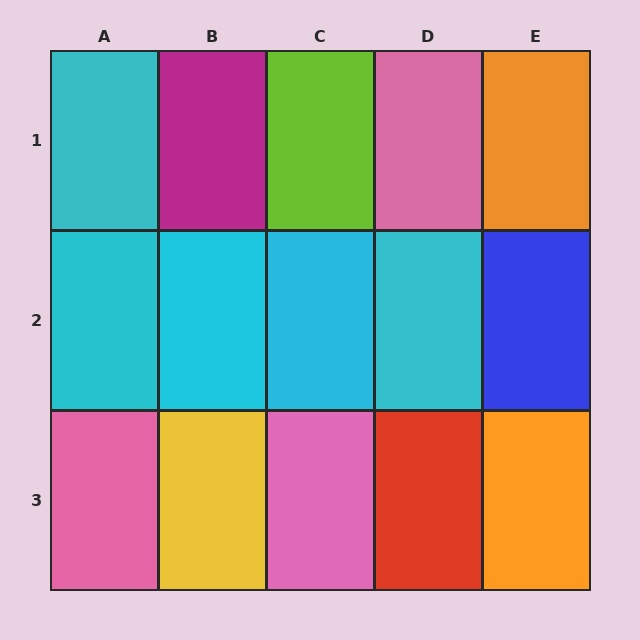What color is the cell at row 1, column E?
Orange.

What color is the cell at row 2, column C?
Cyan.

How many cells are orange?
2 cells are orange.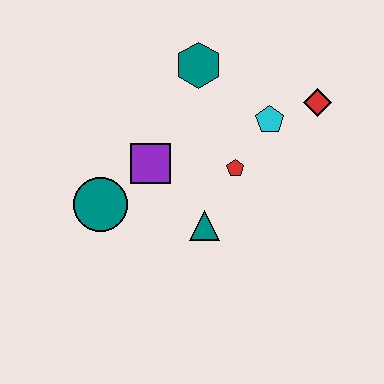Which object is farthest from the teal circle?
The red diamond is farthest from the teal circle.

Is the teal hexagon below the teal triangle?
No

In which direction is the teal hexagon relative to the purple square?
The teal hexagon is above the purple square.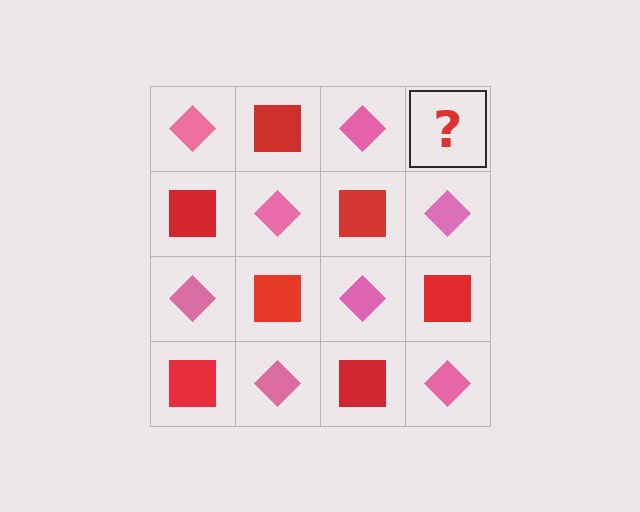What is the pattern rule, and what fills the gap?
The rule is that it alternates pink diamond and red square in a checkerboard pattern. The gap should be filled with a red square.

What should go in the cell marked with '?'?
The missing cell should contain a red square.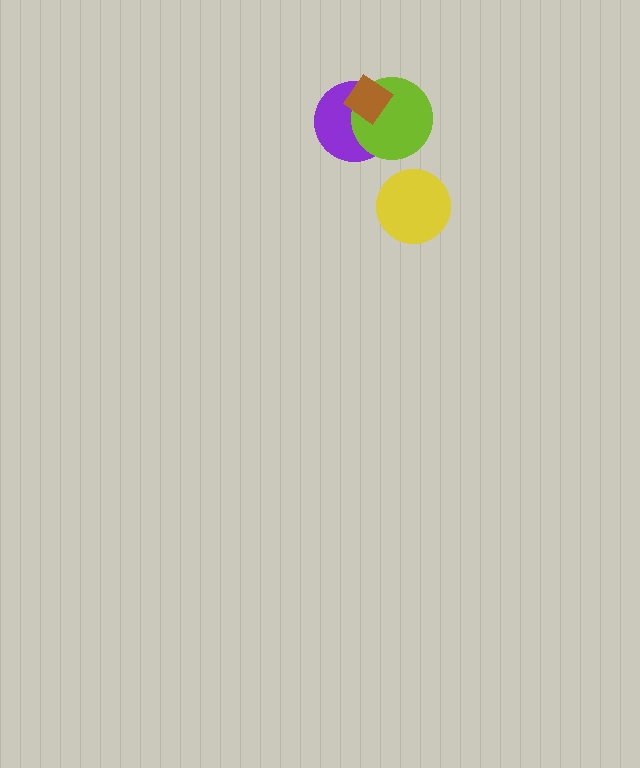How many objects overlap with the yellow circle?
0 objects overlap with the yellow circle.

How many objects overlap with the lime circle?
2 objects overlap with the lime circle.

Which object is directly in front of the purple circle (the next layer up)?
The lime circle is directly in front of the purple circle.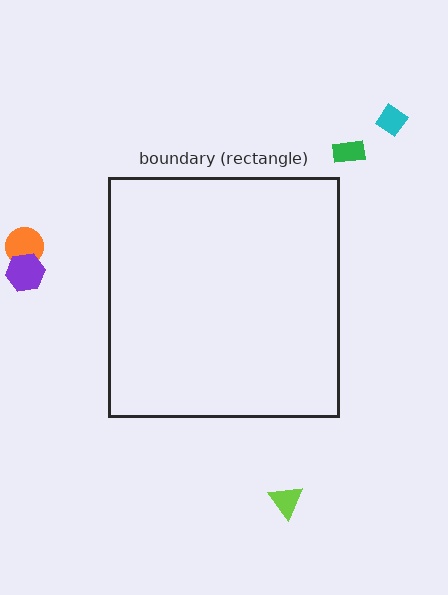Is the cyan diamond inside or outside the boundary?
Outside.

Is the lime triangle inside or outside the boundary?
Outside.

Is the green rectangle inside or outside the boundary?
Outside.